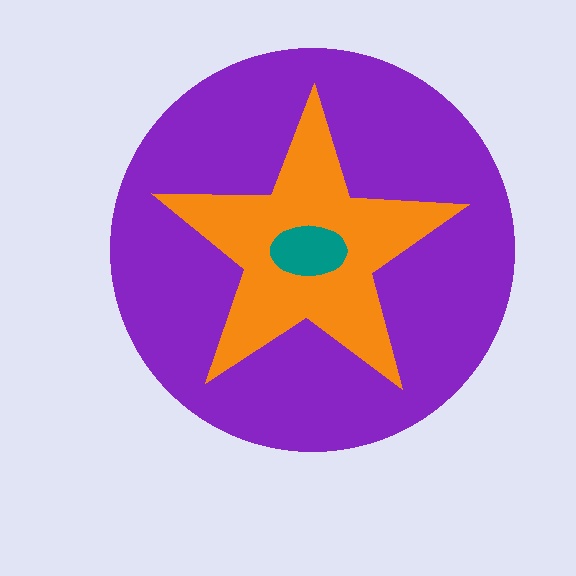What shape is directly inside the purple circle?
The orange star.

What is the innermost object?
The teal ellipse.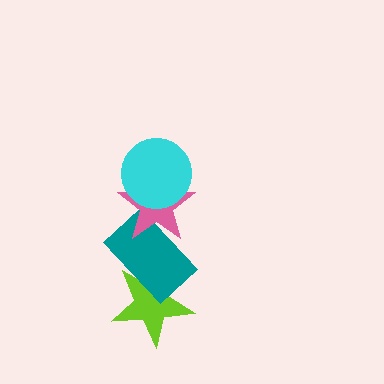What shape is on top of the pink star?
The cyan circle is on top of the pink star.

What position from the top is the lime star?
The lime star is 4th from the top.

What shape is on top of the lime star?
The teal rectangle is on top of the lime star.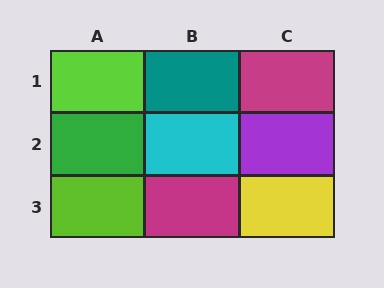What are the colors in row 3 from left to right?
Lime, magenta, yellow.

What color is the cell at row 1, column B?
Teal.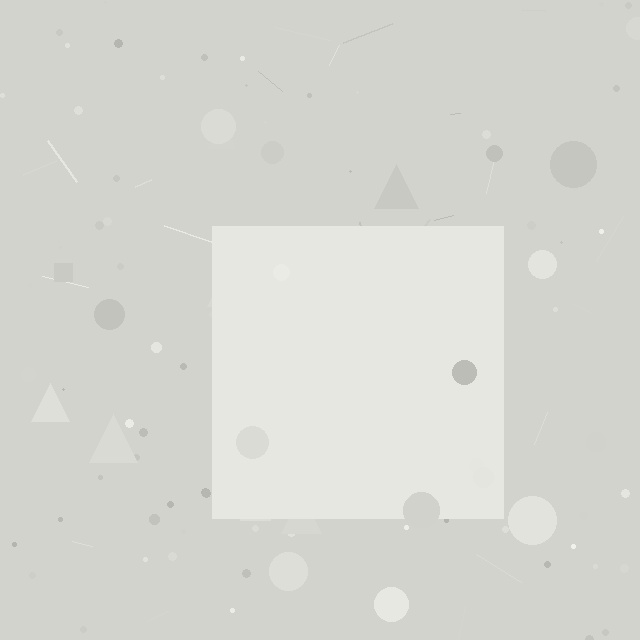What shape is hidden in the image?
A square is hidden in the image.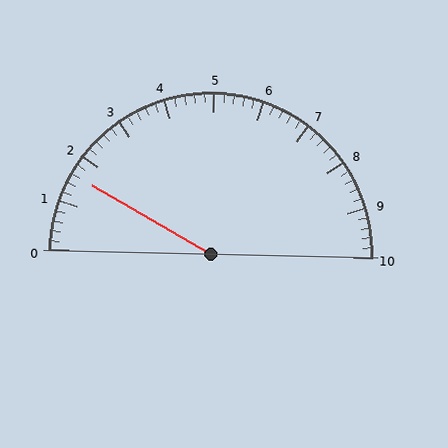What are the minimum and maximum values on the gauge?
The gauge ranges from 0 to 10.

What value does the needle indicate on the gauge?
The needle indicates approximately 1.6.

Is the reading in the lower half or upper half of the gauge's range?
The reading is in the lower half of the range (0 to 10).